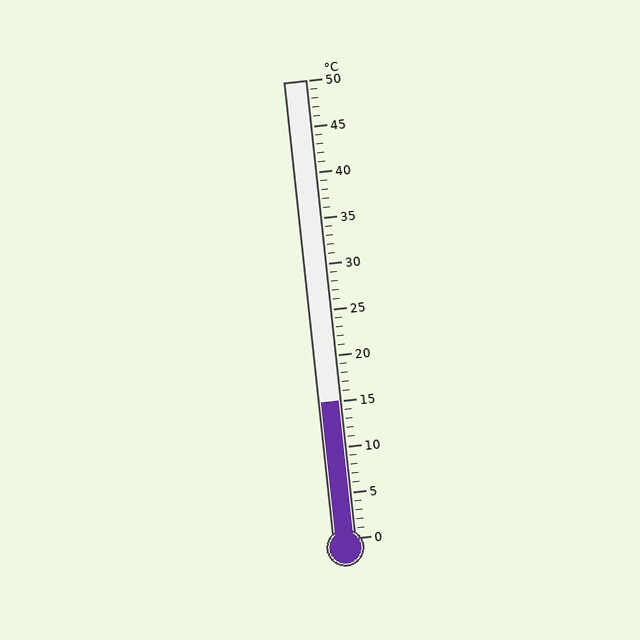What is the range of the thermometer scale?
The thermometer scale ranges from 0°C to 50°C.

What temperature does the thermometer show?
The thermometer shows approximately 15°C.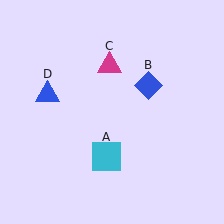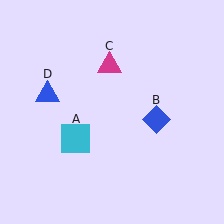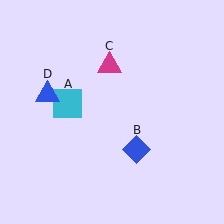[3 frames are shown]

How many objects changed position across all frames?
2 objects changed position: cyan square (object A), blue diamond (object B).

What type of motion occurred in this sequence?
The cyan square (object A), blue diamond (object B) rotated clockwise around the center of the scene.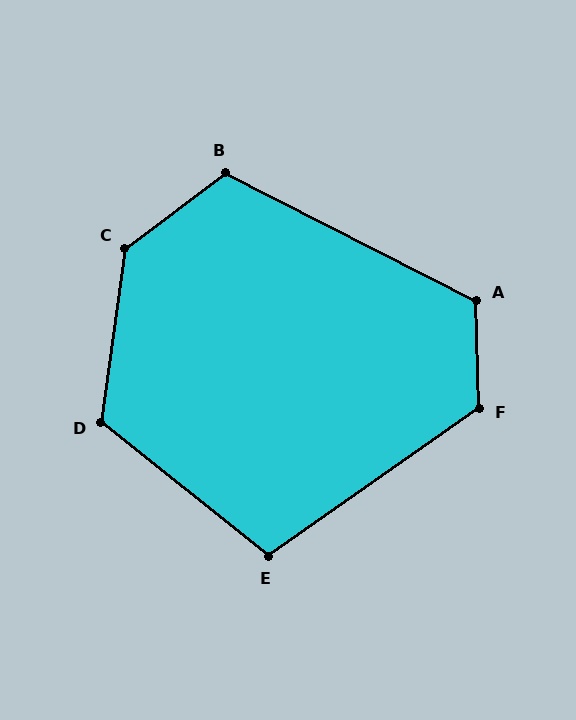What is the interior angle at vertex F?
Approximately 123 degrees (obtuse).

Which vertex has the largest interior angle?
C, at approximately 135 degrees.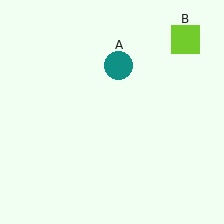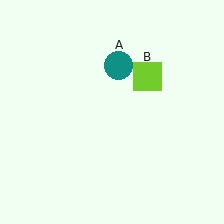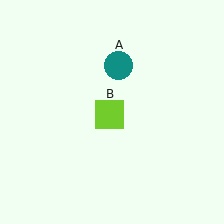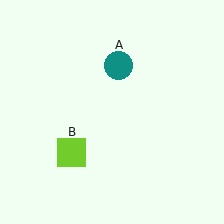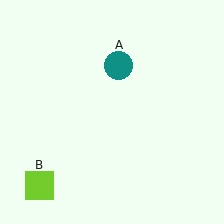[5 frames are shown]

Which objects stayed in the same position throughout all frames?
Teal circle (object A) remained stationary.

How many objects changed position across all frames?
1 object changed position: lime square (object B).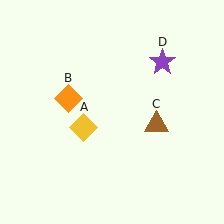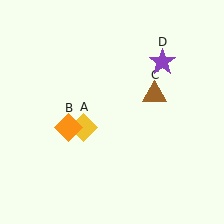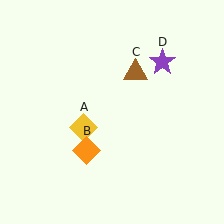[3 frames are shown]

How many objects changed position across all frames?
2 objects changed position: orange diamond (object B), brown triangle (object C).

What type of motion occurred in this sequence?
The orange diamond (object B), brown triangle (object C) rotated counterclockwise around the center of the scene.